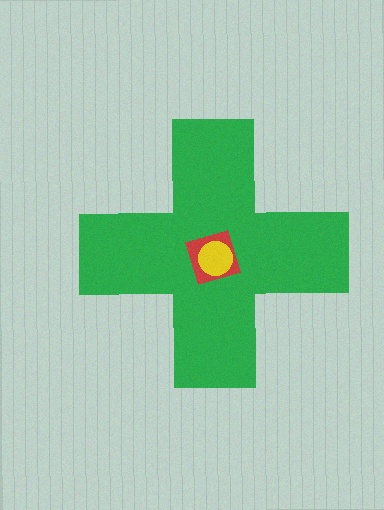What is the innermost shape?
The yellow circle.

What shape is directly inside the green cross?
The red square.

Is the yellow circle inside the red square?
Yes.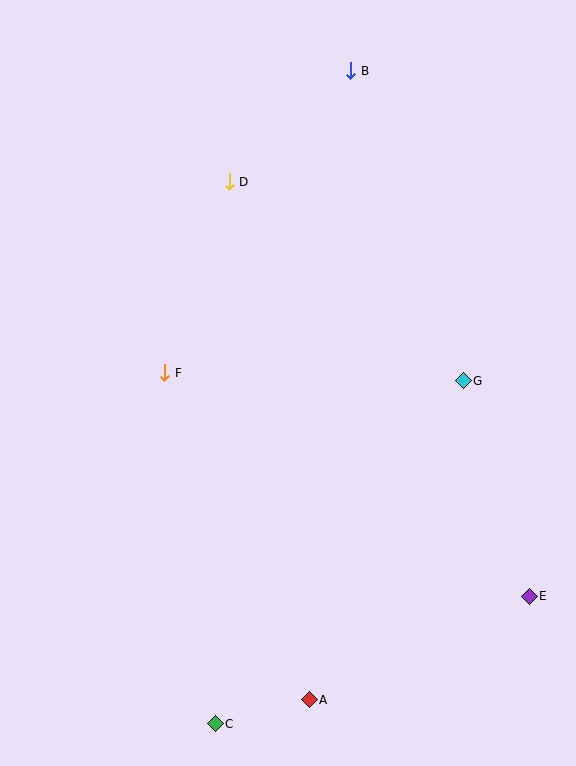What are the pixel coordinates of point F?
Point F is at (165, 373).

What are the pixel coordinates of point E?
Point E is at (529, 596).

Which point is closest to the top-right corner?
Point B is closest to the top-right corner.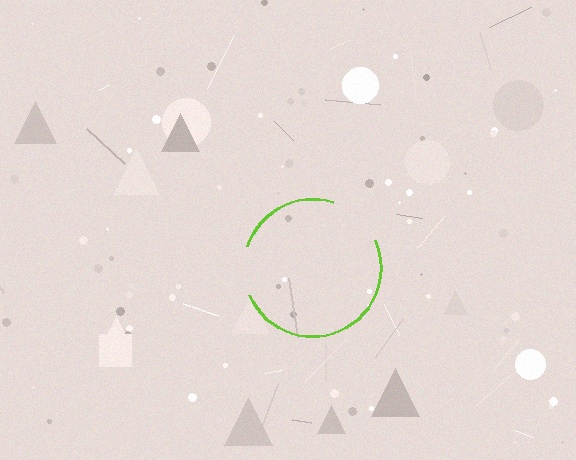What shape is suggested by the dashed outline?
The dashed outline suggests a circle.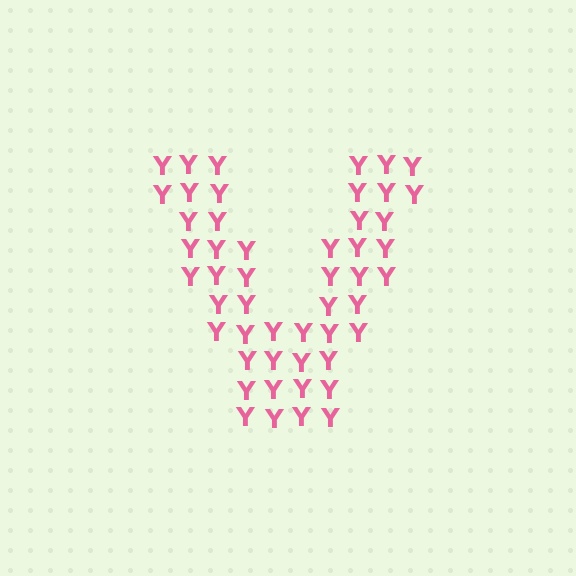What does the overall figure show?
The overall figure shows the letter V.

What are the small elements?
The small elements are letter Y's.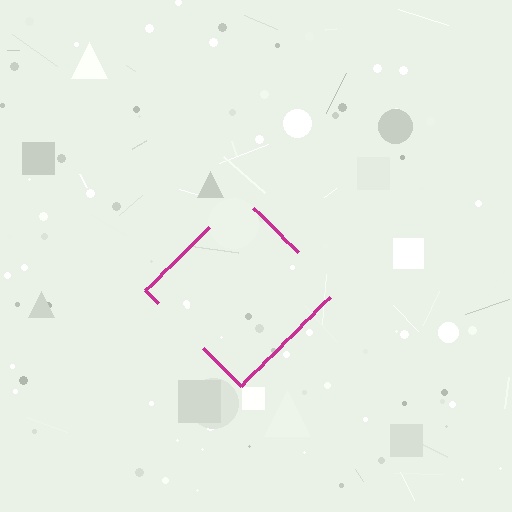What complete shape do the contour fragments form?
The contour fragments form a diamond.